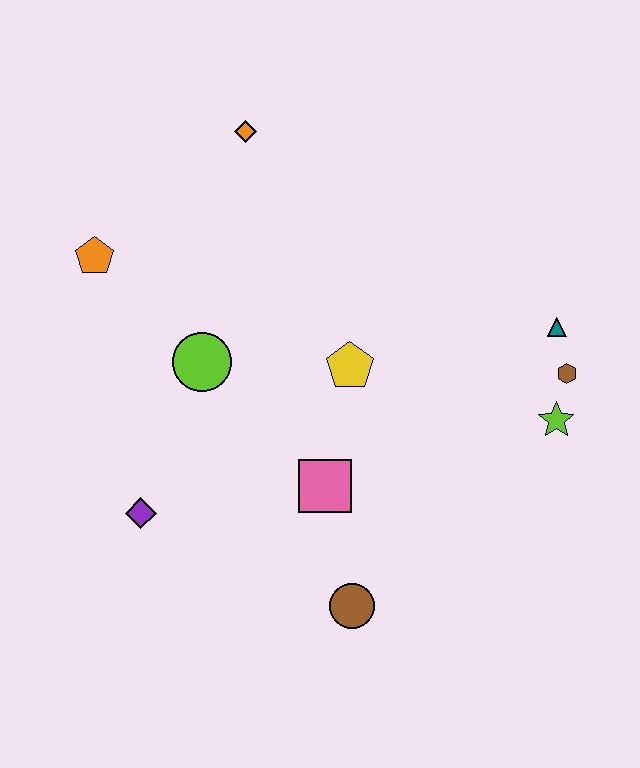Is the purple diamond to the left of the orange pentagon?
No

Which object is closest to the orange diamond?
The orange pentagon is closest to the orange diamond.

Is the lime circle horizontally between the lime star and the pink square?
No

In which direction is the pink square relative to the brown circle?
The pink square is above the brown circle.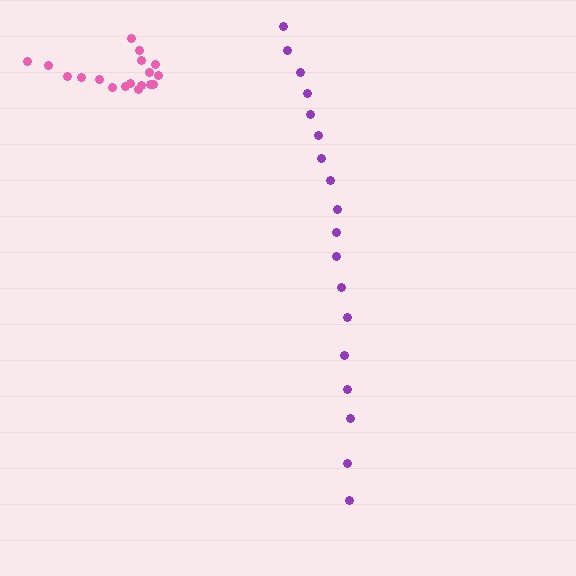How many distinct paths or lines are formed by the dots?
There are 2 distinct paths.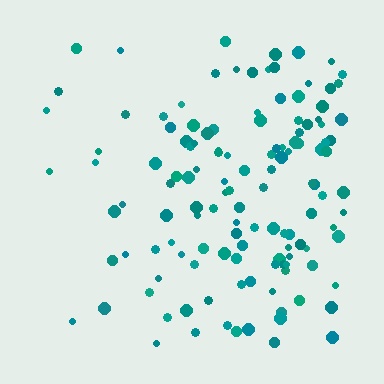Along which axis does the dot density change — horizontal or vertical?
Horizontal.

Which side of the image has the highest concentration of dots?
The right.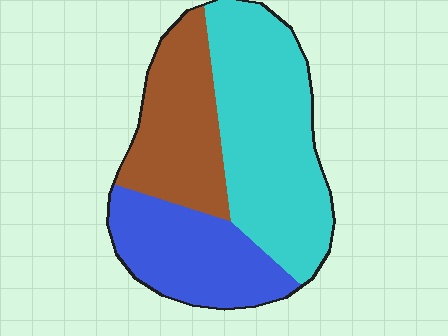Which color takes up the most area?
Cyan, at roughly 45%.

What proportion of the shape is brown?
Brown takes up about one quarter (1/4) of the shape.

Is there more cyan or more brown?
Cyan.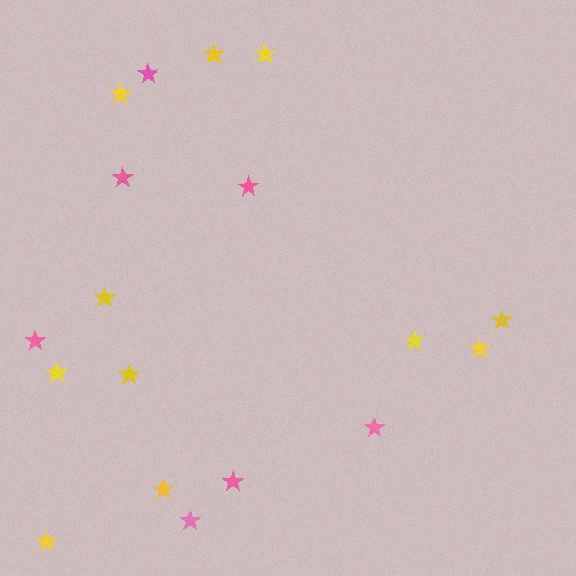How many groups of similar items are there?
There are 2 groups: one group of yellow stars (11) and one group of pink stars (7).